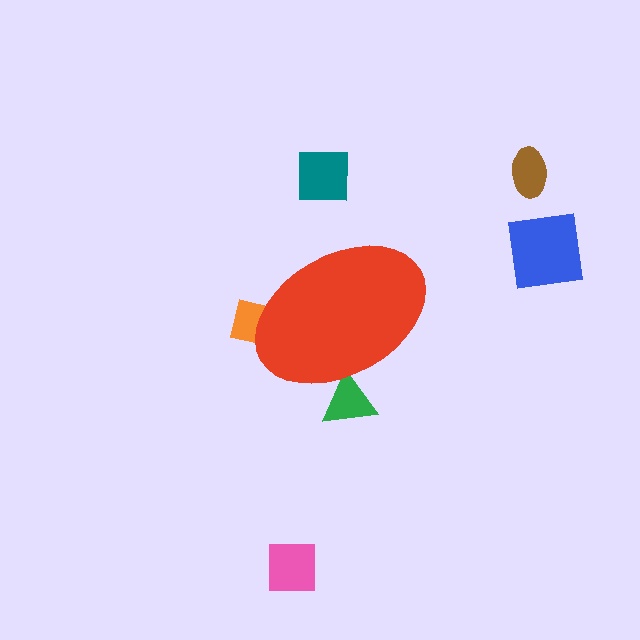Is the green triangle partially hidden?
Yes, the green triangle is partially hidden behind the red ellipse.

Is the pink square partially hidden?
No, the pink square is fully visible.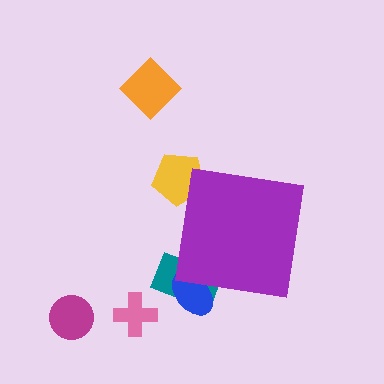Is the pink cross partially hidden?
No, the pink cross is fully visible.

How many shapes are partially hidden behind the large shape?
3 shapes are partially hidden.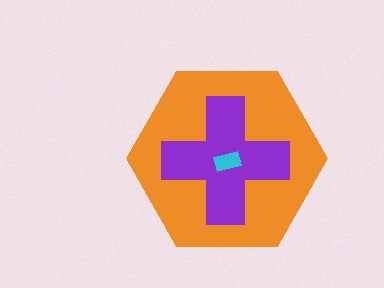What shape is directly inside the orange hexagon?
The purple cross.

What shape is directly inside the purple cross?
The cyan rectangle.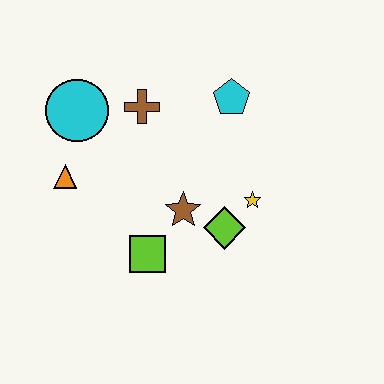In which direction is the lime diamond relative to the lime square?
The lime diamond is to the right of the lime square.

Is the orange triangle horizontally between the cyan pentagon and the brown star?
No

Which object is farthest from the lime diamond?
The cyan circle is farthest from the lime diamond.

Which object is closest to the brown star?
The lime diamond is closest to the brown star.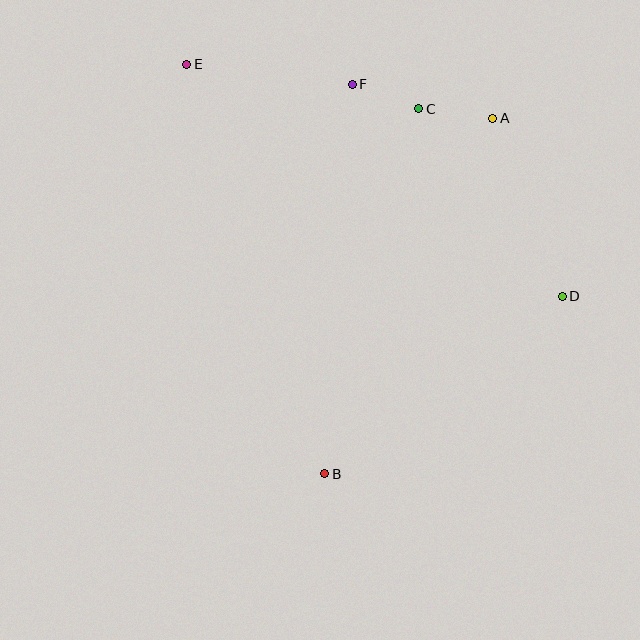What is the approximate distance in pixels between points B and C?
The distance between B and C is approximately 377 pixels.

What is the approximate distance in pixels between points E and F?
The distance between E and F is approximately 167 pixels.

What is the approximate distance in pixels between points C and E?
The distance between C and E is approximately 236 pixels.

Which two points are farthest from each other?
Points D and E are farthest from each other.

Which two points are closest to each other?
Points C and F are closest to each other.